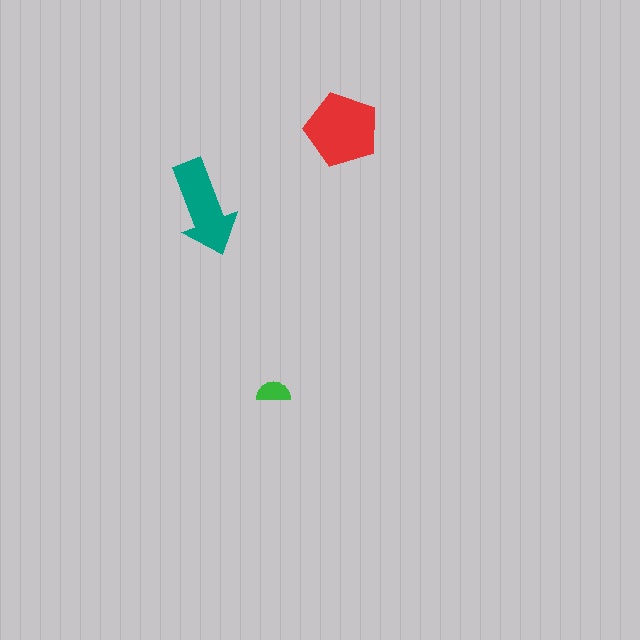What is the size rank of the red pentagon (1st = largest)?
1st.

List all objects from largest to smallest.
The red pentagon, the teal arrow, the green semicircle.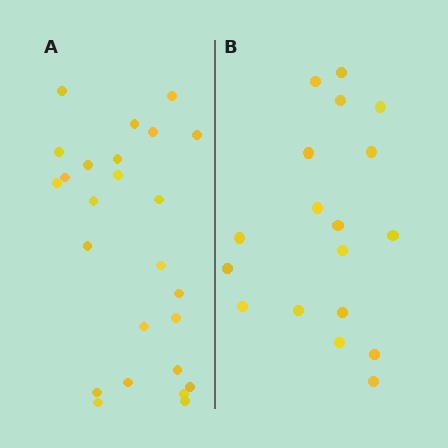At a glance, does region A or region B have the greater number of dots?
Region A (the left region) has more dots.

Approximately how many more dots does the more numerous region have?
Region A has roughly 8 or so more dots than region B.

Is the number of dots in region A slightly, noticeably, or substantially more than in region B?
Region A has noticeably more, but not dramatically so. The ratio is roughly 1.4 to 1.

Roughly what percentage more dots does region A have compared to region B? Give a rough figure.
About 40% more.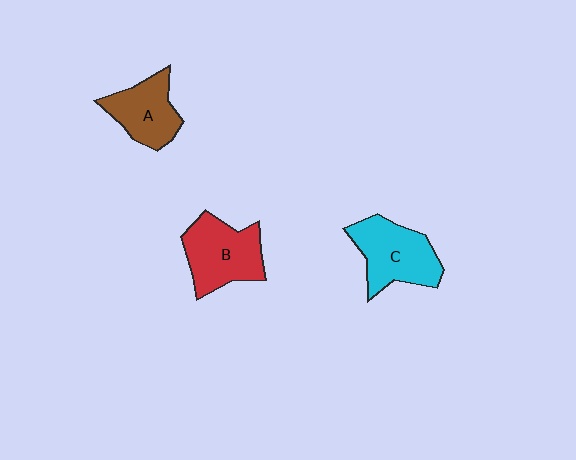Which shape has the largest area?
Shape B (red).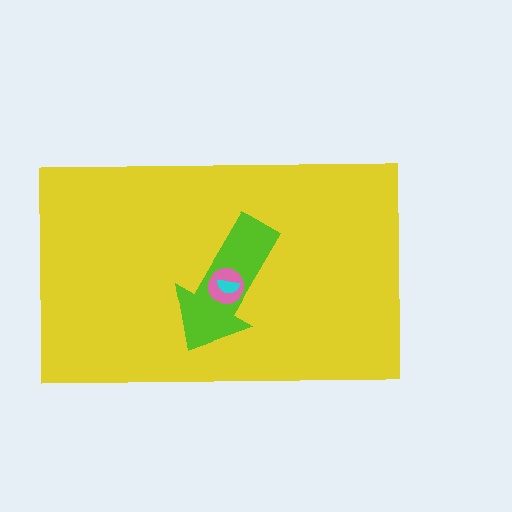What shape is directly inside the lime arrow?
The pink circle.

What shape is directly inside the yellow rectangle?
The lime arrow.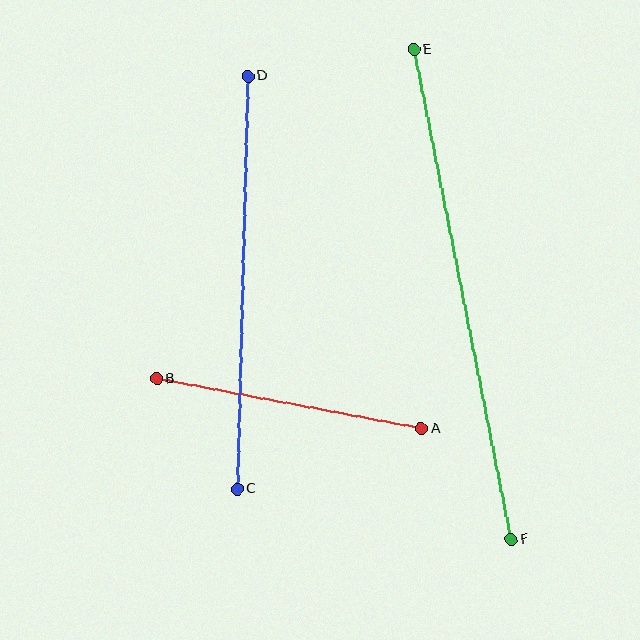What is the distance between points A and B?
The distance is approximately 269 pixels.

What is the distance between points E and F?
The distance is approximately 500 pixels.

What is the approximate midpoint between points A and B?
The midpoint is at approximately (289, 404) pixels.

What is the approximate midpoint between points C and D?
The midpoint is at approximately (243, 283) pixels.